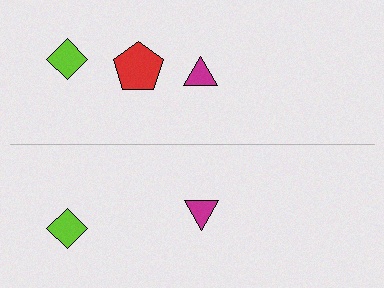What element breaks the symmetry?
A red pentagon is missing from the bottom side.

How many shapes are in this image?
There are 5 shapes in this image.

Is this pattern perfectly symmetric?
No, the pattern is not perfectly symmetric. A red pentagon is missing from the bottom side.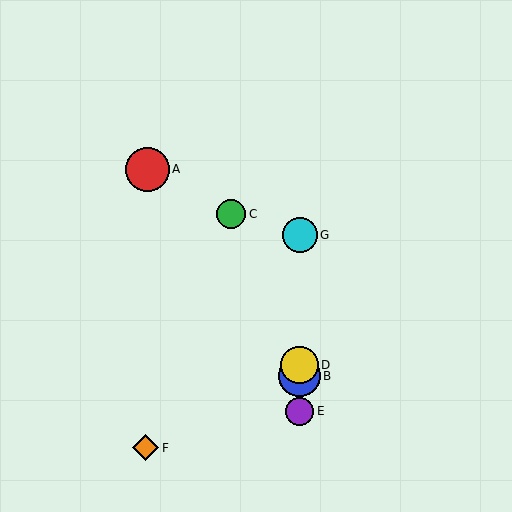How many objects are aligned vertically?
4 objects (B, D, E, G) are aligned vertically.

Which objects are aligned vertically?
Objects B, D, E, G are aligned vertically.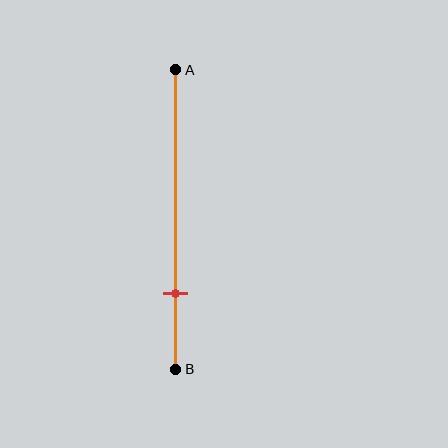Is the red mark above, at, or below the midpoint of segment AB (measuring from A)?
The red mark is below the midpoint of segment AB.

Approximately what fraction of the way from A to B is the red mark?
The red mark is approximately 75% of the way from A to B.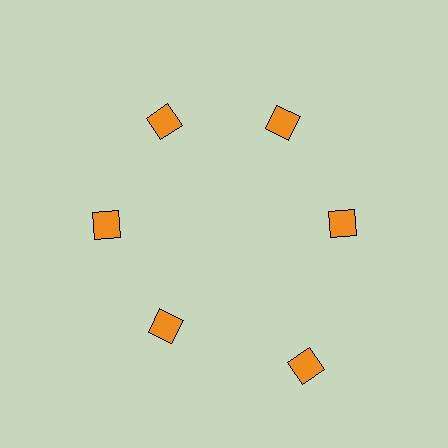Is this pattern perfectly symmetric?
No. The 6 orange squares are arranged in a ring, but one element near the 5 o'clock position is pushed outward from the center, breaking the 6-fold rotational symmetry.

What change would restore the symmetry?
The symmetry would be restored by moving it inward, back onto the ring so that all 6 squares sit at equal angles and equal distance from the center.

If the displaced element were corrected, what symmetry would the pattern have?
It would have 6-fold rotational symmetry — the pattern would map onto itself every 60 degrees.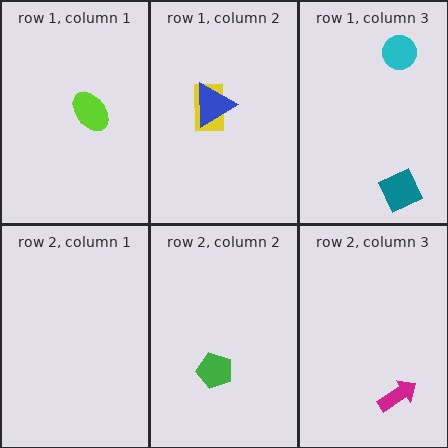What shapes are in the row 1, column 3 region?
The teal square, the cyan circle.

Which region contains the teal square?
The row 1, column 3 region.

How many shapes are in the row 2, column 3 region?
1.